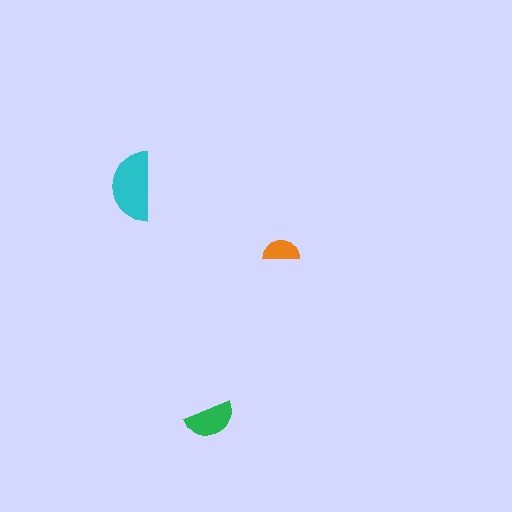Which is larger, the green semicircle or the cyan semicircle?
The cyan one.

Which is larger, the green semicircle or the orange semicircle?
The green one.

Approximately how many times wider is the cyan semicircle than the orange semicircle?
About 2 times wider.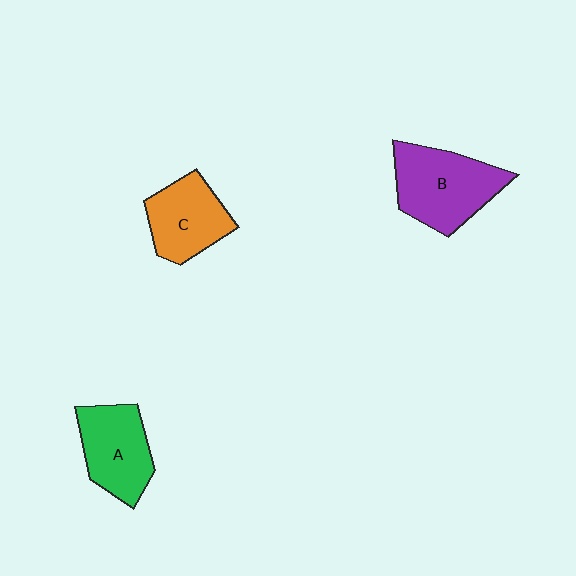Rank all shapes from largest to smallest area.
From largest to smallest: B (purple), A (green), C (orange).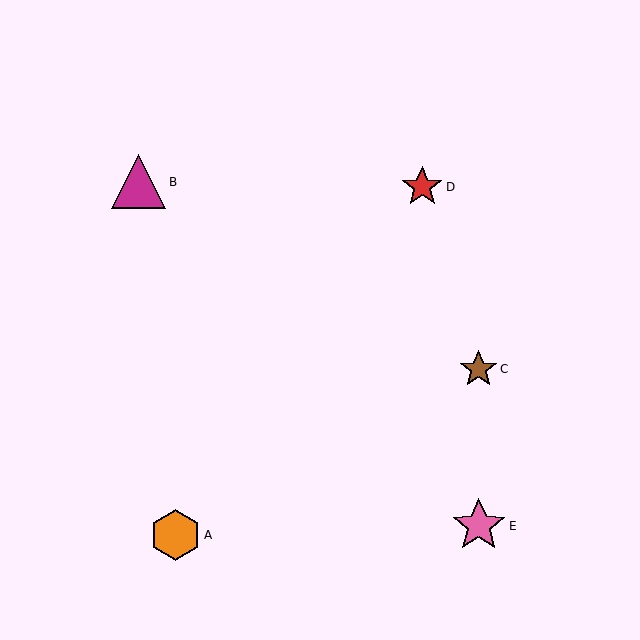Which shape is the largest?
The pink star (labeled E) is the largest.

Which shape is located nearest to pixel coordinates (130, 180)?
The magenta triangle (labeled B) at (139, 182) is nearest to that location.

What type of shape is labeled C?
Shape C is a brown star.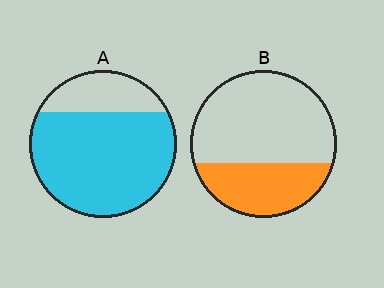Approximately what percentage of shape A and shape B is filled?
A is approximately 75% and B is approximately 35%.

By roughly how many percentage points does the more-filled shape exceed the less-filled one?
By roughly 45 percentage points (A over B).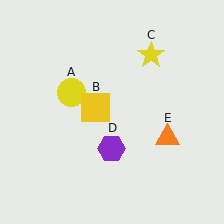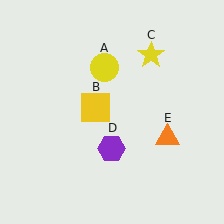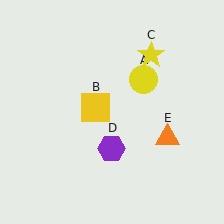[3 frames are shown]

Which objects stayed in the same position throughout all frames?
Yellow square (object B) and yellow star (object C) and purple hexagon (object D) and orange triangle (object E) remained stationary.